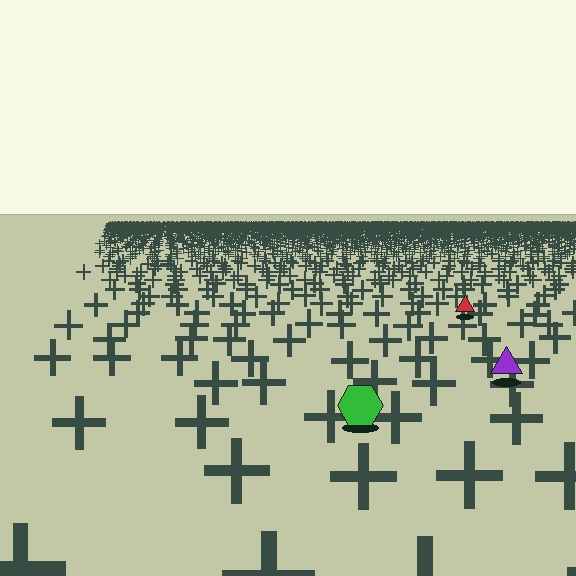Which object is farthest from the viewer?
The red triangle is farthest from the viewer. It appears smaller and the ground texture around it is denser.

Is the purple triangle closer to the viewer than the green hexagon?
No. The green hexagon is closer — you can tell from the texture gradient: the ground texture is coarser near it.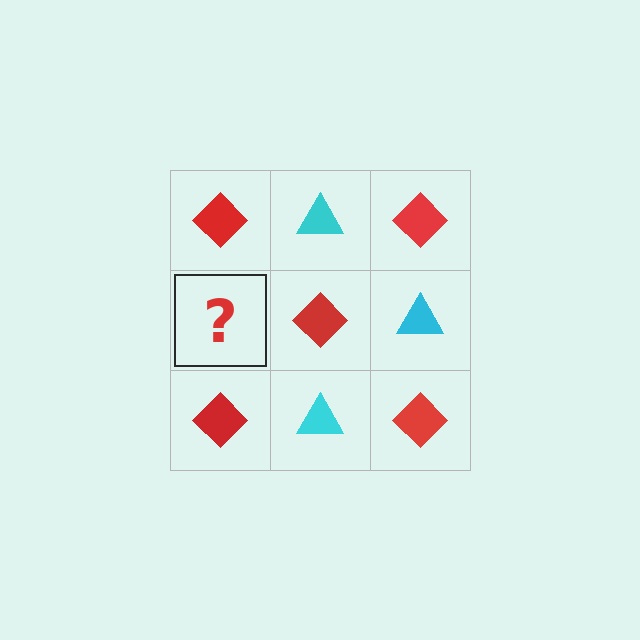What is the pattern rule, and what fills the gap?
The rule is that it alternates red diamond and cyan triangle in a checkerboard pattern. The gap should be filled with a cyan triangle.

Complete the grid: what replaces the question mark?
The question mark should be replaced with a cyan triangle.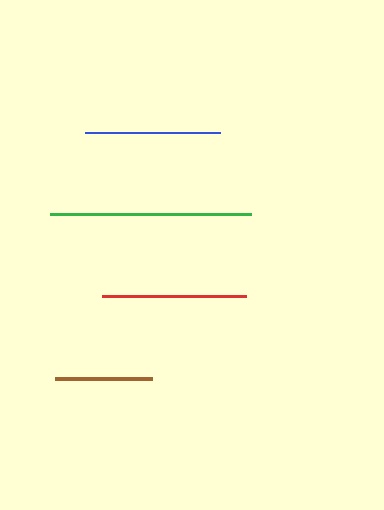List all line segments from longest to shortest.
From longest to shortest: green, red, blue, brown.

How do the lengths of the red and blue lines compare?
The red and blue lines are approximately the same length.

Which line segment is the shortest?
The brown line is the shortest at approximately 98 pixels.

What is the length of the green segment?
The green segment is approximately 201 pixels long.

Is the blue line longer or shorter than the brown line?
The blue line is longer than the brown line.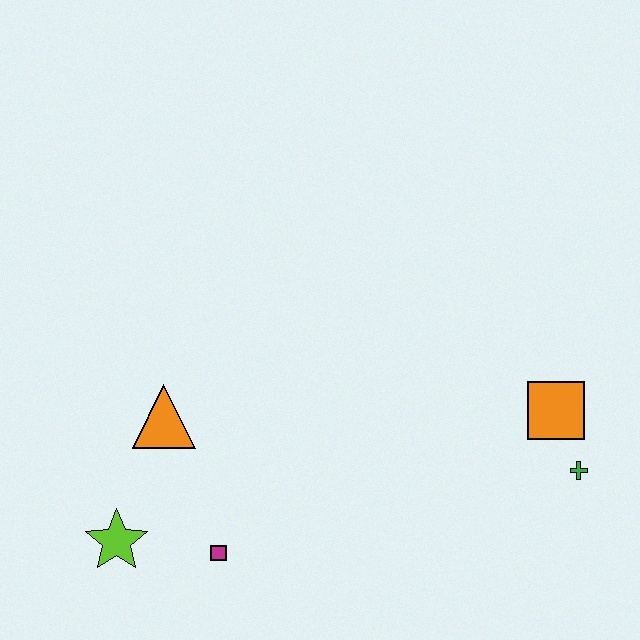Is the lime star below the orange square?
Yes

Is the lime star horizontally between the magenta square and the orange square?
No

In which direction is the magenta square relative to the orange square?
The magenta square is to the left of the orange square.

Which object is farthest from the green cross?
The lime star is farthest from the green cross.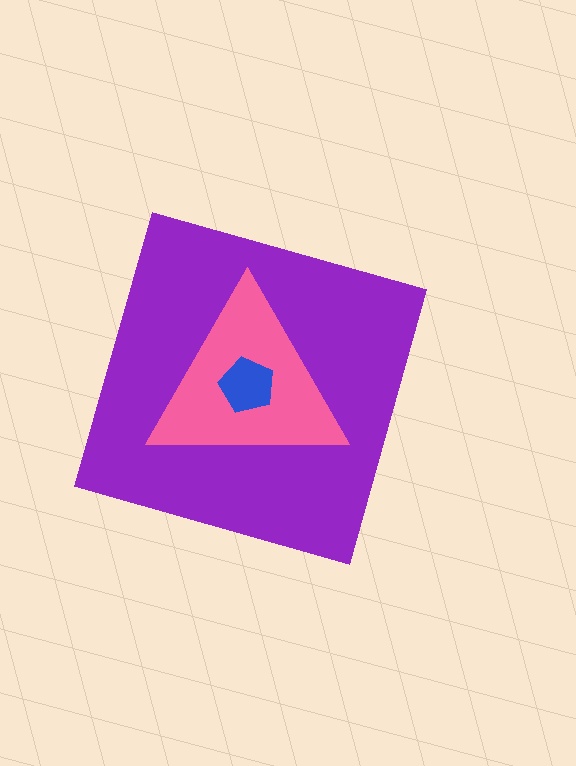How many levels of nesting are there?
3.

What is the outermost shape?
The purple diamond.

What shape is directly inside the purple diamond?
The pink triangle.